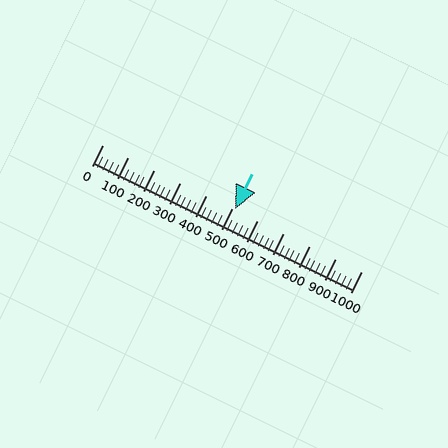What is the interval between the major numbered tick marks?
The major tick marks are spaced 100 units apart.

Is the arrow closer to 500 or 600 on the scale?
The arrow is closer to 500.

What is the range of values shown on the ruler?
The ruler shows values from 0 to 1000.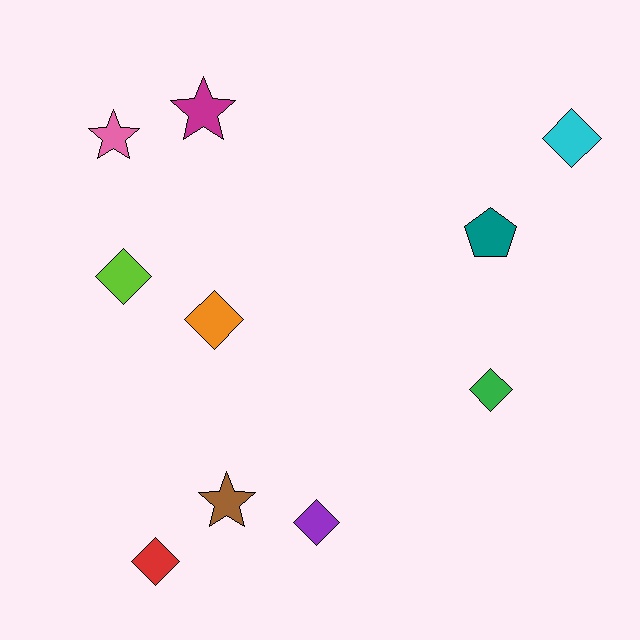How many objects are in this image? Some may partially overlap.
There are 10 objects.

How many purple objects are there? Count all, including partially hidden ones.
There is 1 purple object.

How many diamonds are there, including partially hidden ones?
There are 6 diamonds.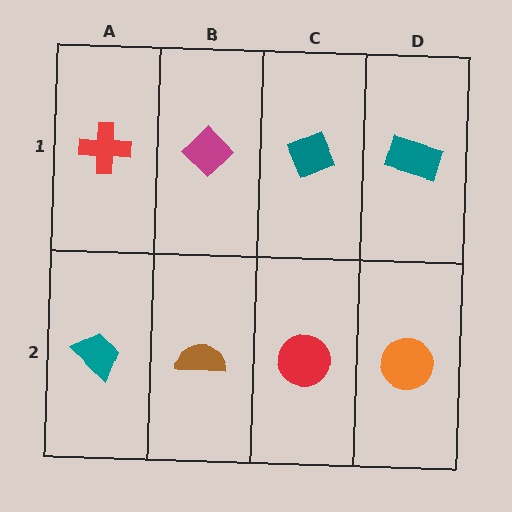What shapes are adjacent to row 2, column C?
A teal diamond (row 1, column C), a brown semicircle (row 2, column B), an orange circle (row 2, column D).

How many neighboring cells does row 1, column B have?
3.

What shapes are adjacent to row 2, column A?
A red cross (row 1, column A), a brown semicircle (row 2, column B).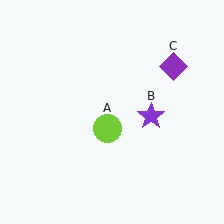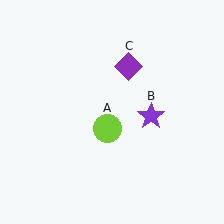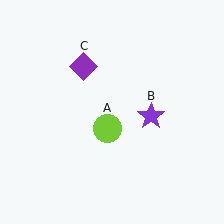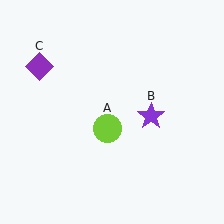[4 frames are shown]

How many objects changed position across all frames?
1 object changed position: purple diamond (object C).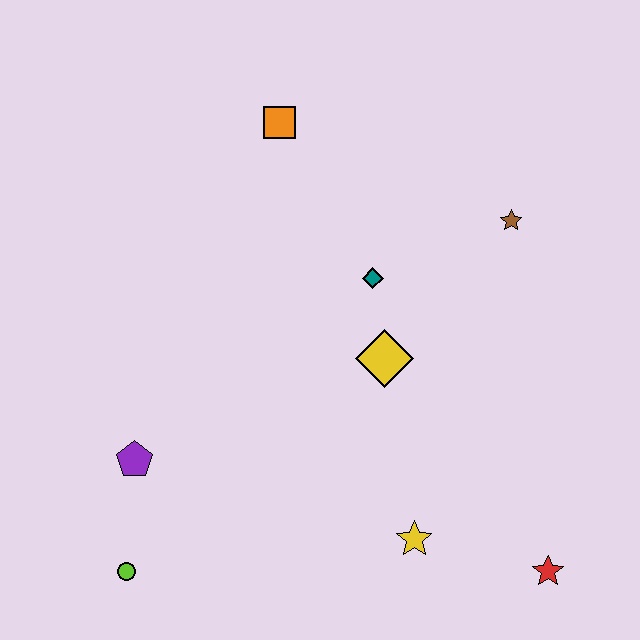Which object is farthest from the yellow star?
The orange square is farthest from the yellow star.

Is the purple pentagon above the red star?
Yes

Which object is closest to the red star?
The yellow star is closest to the red star.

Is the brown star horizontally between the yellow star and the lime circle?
No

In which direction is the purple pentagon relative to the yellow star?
The purple pentagon is to the left of the yellow star.